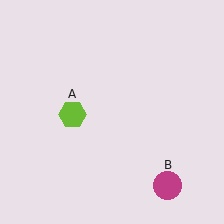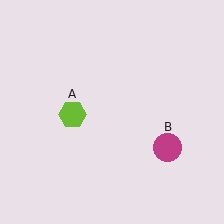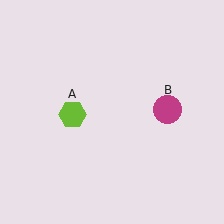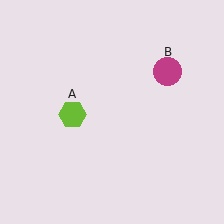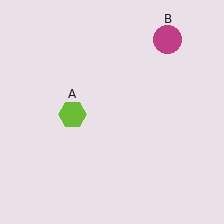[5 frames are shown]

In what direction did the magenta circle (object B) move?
The magenta circle (object B) moved up.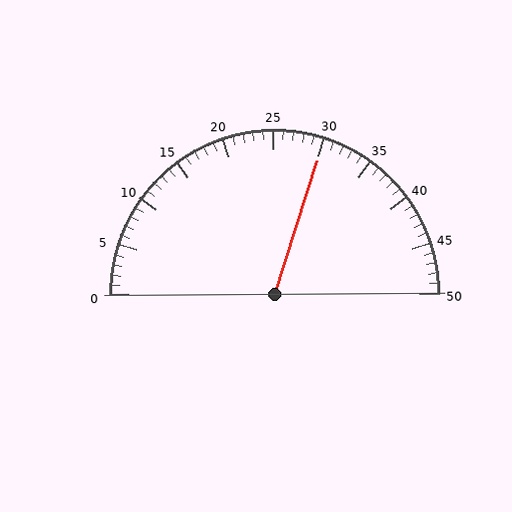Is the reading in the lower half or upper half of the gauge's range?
The reading is in the upper half of the range (0 to 50).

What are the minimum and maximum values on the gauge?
The gauge ranges from 0 to 50.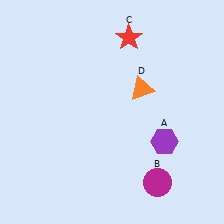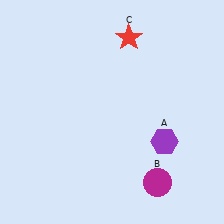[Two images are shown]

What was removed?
The orange triangle (D) was removed in Image 2.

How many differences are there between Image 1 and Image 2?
There is 1 difference between the two images.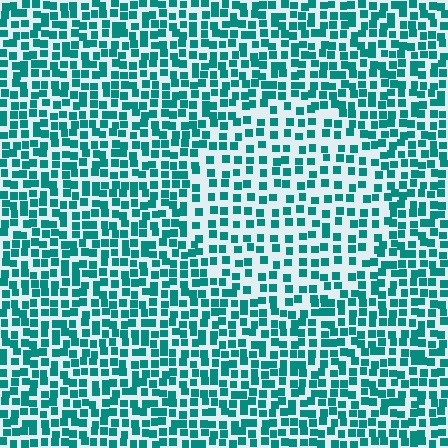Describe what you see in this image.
The image contains small teal elements arranged at two different densities. A circle-shaped region is visible where the elements are less densely packed than the surrounding area.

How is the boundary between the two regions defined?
The boundary is defined by a change in element density (approximately 1.7x ratio). All elements are the same color, size, and shape.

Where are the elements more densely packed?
The elements are more densely packed outside the circle boundary.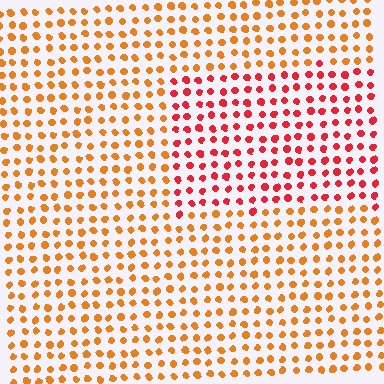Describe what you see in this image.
The image is filled with small orange elements in a uniform arrangement. A rectangle-shaped region is visible where the elements are tinted to a slightly different hue, forming a subtle color boundary.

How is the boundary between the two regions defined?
The boundary is defined purely by a slight shift in hue (about 36 degrees). Spacing, size, and orientation are identical on both sides.